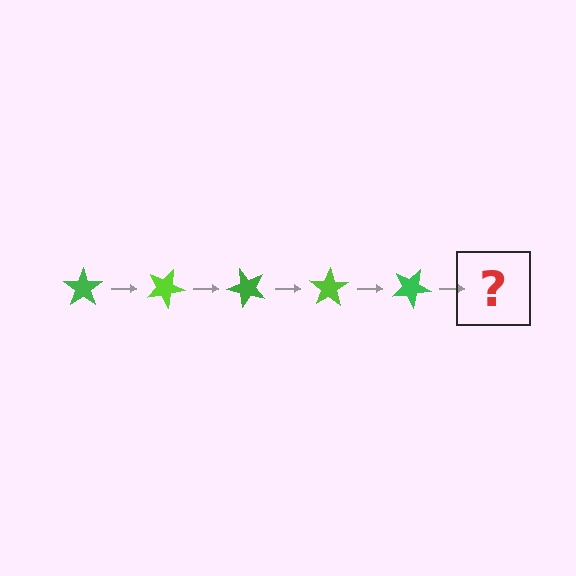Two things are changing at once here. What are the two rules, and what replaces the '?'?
The two rules are that it rotates 25 degrees each step and the color cycles through green and lime. The '?' should be a lime star, rotated 125 degrees from the start.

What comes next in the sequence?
The next element should be a lime star, rotated 125 degrees from the start.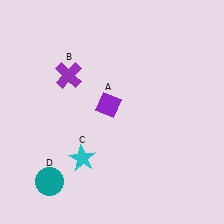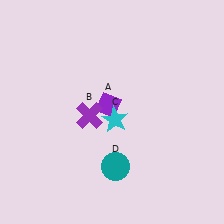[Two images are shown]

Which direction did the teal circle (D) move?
The teal circle (D) moved right.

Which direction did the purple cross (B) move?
The purple cross (B) moved down.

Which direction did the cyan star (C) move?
The cyan star (C) moved up.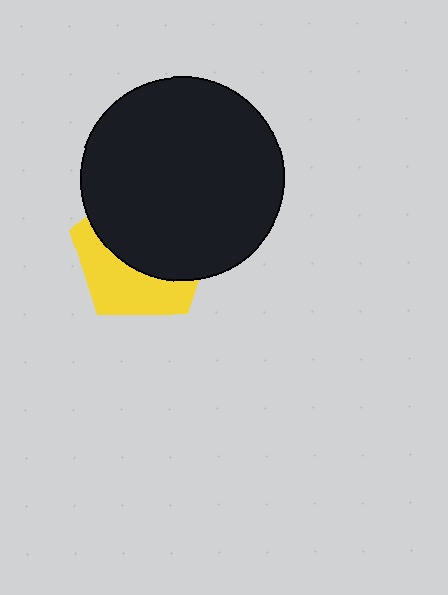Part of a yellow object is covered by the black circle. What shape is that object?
It is a pentagon.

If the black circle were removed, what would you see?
You would see the complete yellow pentagon.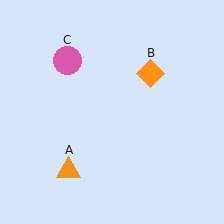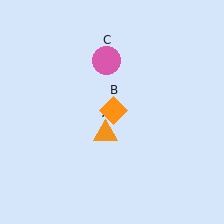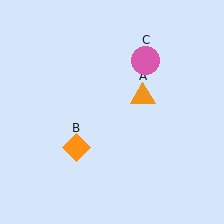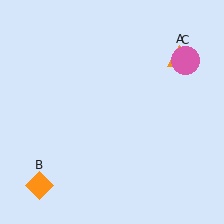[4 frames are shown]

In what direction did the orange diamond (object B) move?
The orange diamond (object B) moved down and to the left.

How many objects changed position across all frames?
3 objects changed position: orange triangle (object A), orange diamond (object B), pink circle (object C).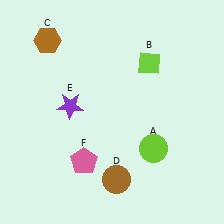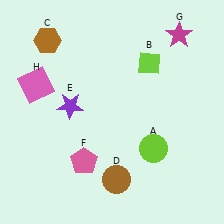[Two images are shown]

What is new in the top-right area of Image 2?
A magenta star (G) was added in the top-right area of Image 2.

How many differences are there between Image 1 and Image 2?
There are 2 differences between the two images.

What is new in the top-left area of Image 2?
A pink square (H) was added in the top-left area of Image 2.